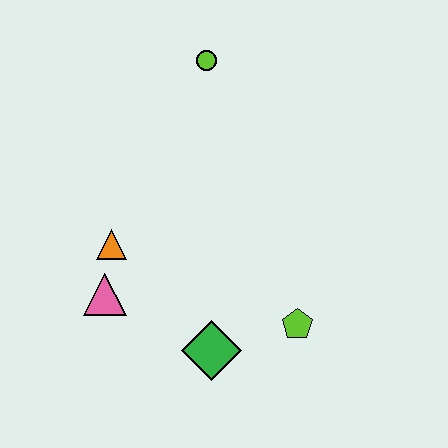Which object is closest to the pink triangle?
The orange triangle is closest to the pink triangle.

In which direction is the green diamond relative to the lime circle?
The green diamond is below the lime circle.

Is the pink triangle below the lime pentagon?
No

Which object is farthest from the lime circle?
The green diamond is farthest from the lime circle.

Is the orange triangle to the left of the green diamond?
Yes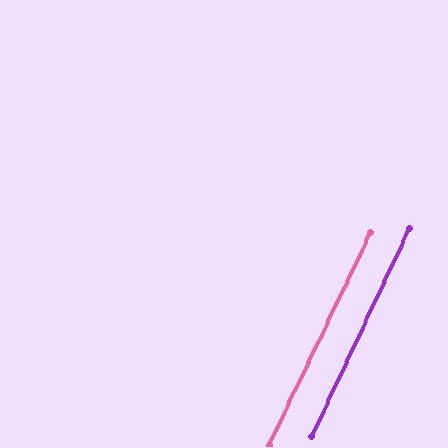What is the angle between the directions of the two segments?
Approximately 0 degrees.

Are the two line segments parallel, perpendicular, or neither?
Parallel — their directions differ by only 0.4°.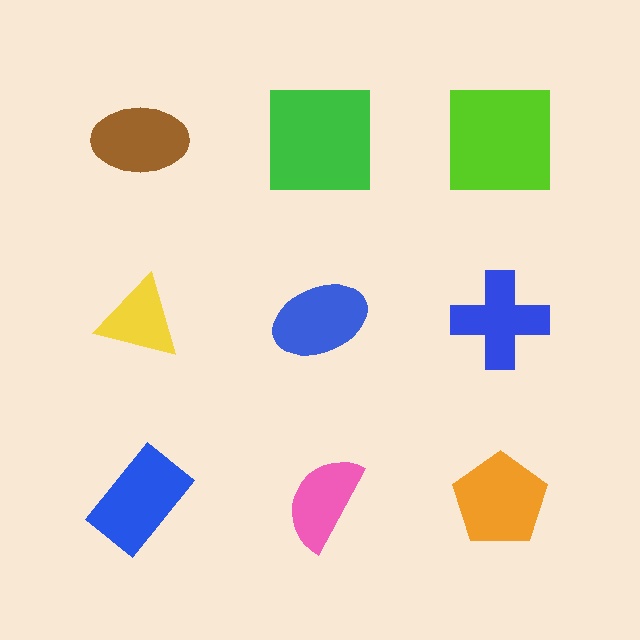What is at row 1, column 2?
A green square.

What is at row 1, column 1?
A brown ellipse.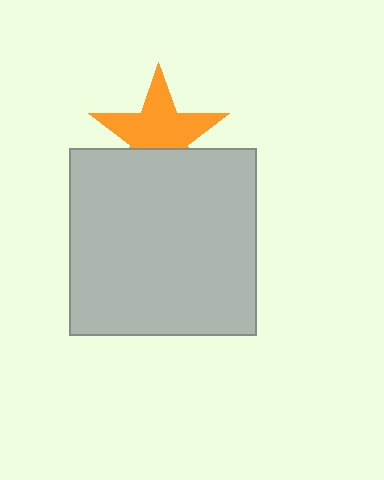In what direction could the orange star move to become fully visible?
The orange star could move up. That would shift it out from behind the light gray square entirely.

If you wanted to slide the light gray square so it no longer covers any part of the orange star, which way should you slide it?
Slide it down — that is the most direct way to separate the two shapes.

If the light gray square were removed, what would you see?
You would see the complete orange star.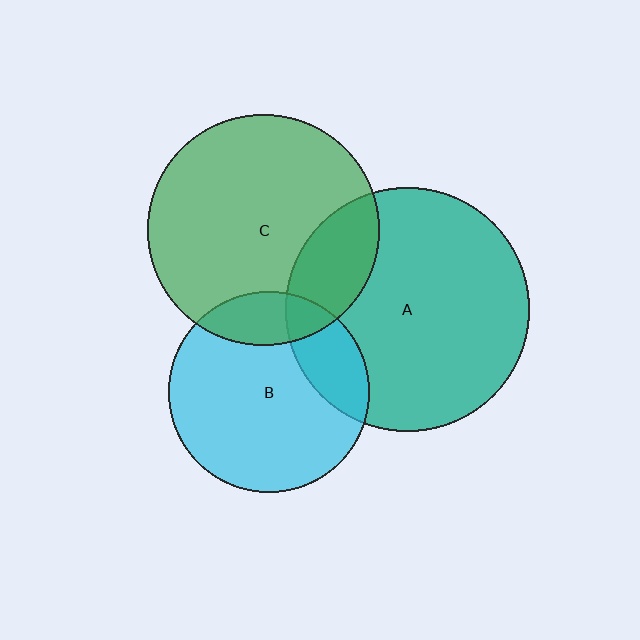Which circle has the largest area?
Circle A (teal).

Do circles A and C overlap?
Yes.